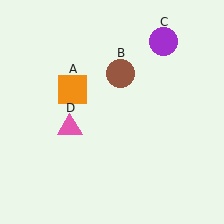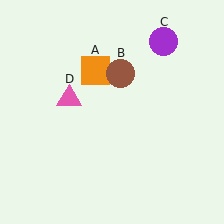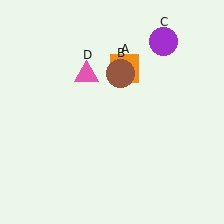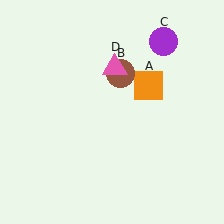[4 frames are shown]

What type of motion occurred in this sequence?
The orange square (object A), pink triangle (object D) rotated clockwise around the center of the scene.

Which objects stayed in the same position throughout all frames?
Brown circle (object B) and purple circle (object C) remained stationary.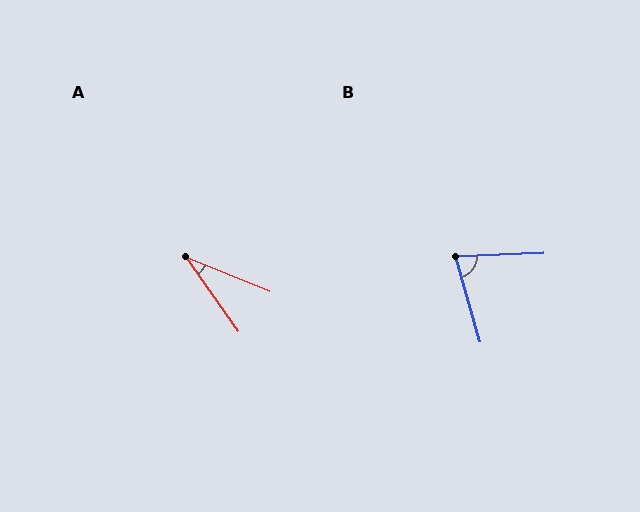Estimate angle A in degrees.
Approximately 33 degrees.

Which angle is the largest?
B, at approximately 76 degrees.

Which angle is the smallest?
A, at approximately 33 degrees.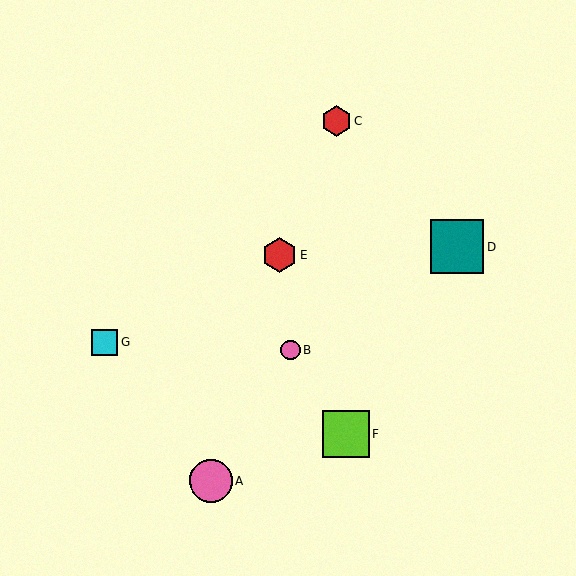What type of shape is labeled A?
Shape A is a pink circle.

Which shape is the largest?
The teal square (labeled D) is the largest.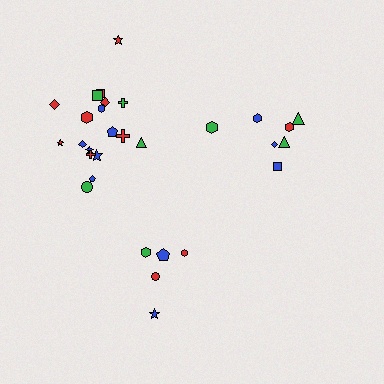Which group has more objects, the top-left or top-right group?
The top-left group.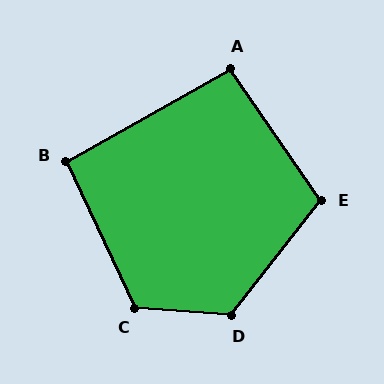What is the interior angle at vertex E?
Approximately 107 degrees (obtuse).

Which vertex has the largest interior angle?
D, at approximately 124 degrees.